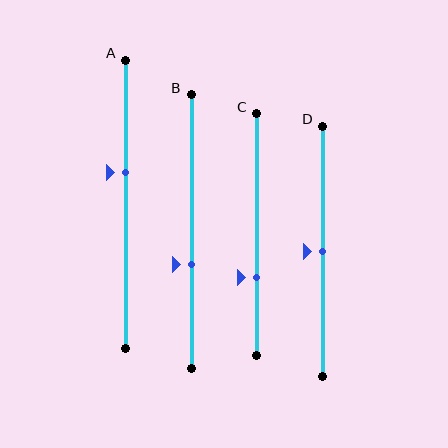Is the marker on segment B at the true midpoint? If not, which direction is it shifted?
No, the marker on segment B is shifted downward by about 12% of the segment length.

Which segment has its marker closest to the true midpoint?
Segment D has its marker closest to the true midpoint.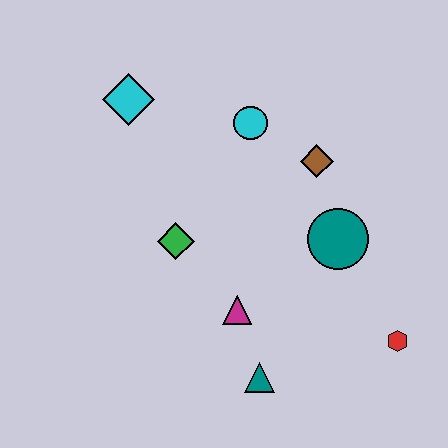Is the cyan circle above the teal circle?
Yes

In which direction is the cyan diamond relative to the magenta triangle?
The cyan diamond is above the magenta triangle.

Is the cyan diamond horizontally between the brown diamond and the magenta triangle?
No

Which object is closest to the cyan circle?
The brown diamond is closest to the cyan circle.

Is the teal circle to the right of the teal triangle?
Yes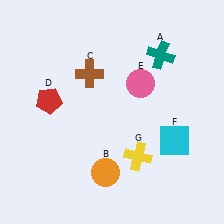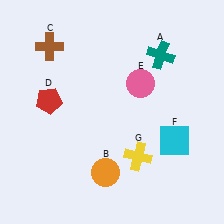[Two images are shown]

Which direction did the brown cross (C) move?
The brown cross (C) moved left.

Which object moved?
The brown cross (C) moved left.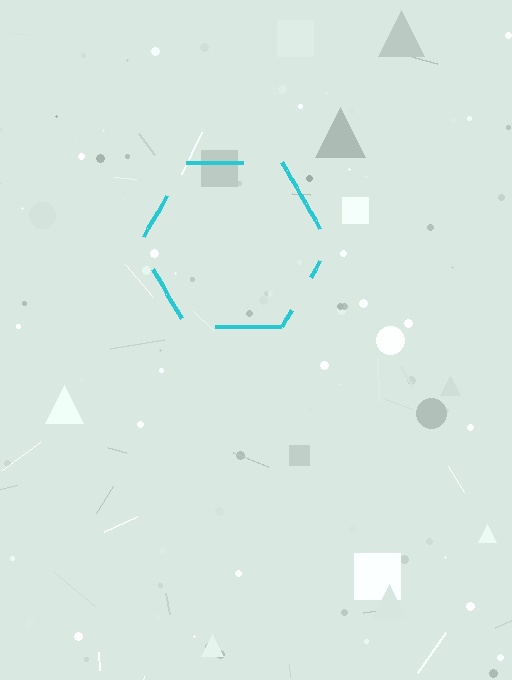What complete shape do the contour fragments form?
The contour fragments form a hexagon.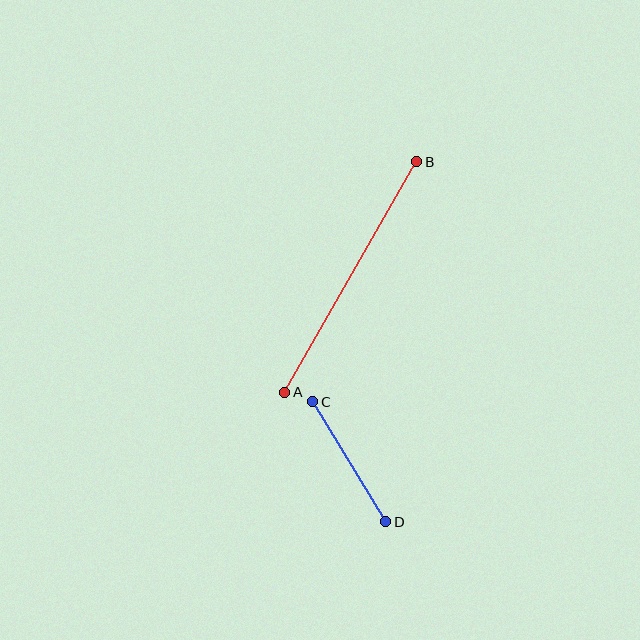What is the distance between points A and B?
The distance is approximately 266 pixels.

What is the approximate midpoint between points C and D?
The midpoint is at approximately (349, 462) pixels.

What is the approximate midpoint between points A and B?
The midpoint is at approximately (351, 277) pixels.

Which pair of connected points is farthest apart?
Points A and B are farthest apart.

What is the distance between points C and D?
The distance is approximately 141 pixels.